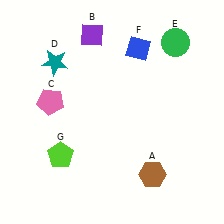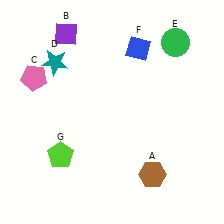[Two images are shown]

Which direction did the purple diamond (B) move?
The purple diamond (B) moved left.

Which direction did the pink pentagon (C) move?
The pink pentagon (C) moved up.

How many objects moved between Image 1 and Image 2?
2 objects moved between the two images.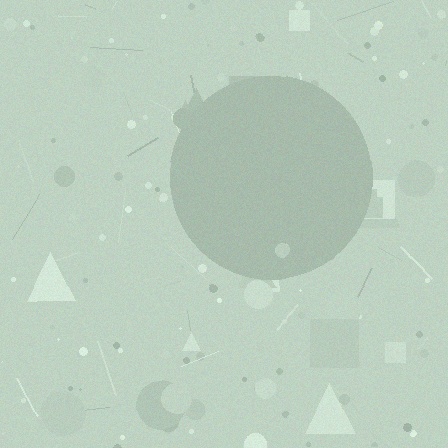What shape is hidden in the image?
A circle is hidden in the image.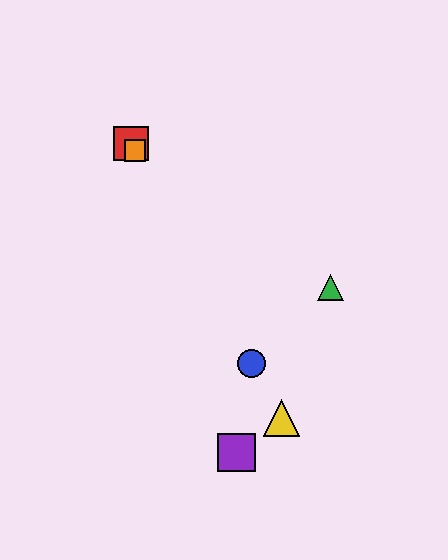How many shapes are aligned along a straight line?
4 shapes (the red square, the blue circle, the yellow triangle, the orange square) are aligned along a straight line.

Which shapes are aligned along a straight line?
The red square, the blue circle, the yellow triangle, the orange square are aligned along a straight line.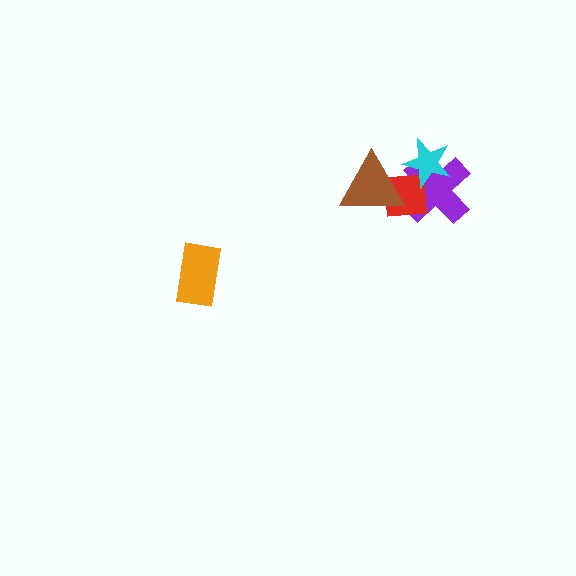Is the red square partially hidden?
Yes, it is partially covered by another shape.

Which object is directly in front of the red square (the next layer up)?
The brown triangle is directly in front of the red square.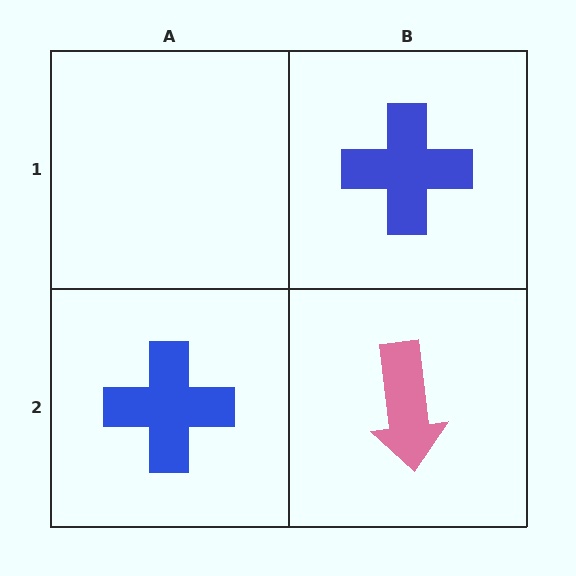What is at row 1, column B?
A blue cross.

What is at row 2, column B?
A pink arrow.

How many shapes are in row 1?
1 shape.